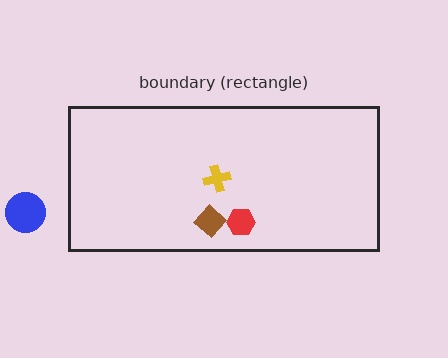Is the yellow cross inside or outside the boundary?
Inside.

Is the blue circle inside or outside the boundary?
Outside.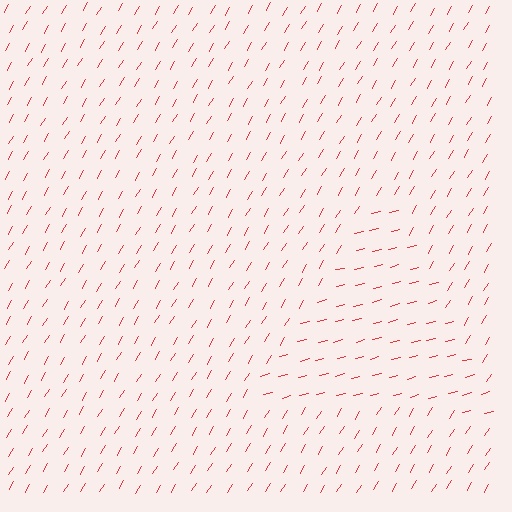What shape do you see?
I see a triangle.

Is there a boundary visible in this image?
Yes, there is a texture boundary formed by a change in line orientation.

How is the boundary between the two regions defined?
The boundary is defined purely by a change in line orientation (approximately 45 degrees difference). All lines are the same color and thickness.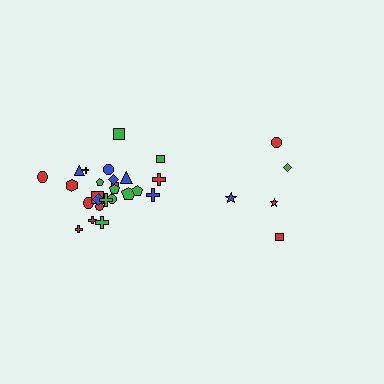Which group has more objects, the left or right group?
The left group.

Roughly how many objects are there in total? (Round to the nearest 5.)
Roughly 30 objects in total.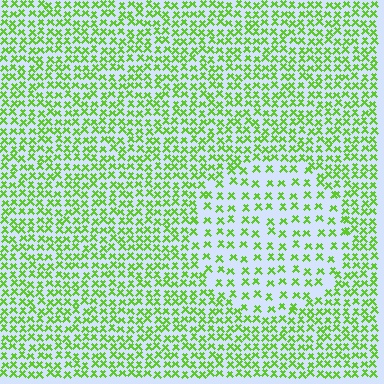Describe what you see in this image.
The image contains small lime elements arranged at two different densities. A circle-shaped region is visible where the elements are less densely packed than the surrounding area.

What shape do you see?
I see a circle.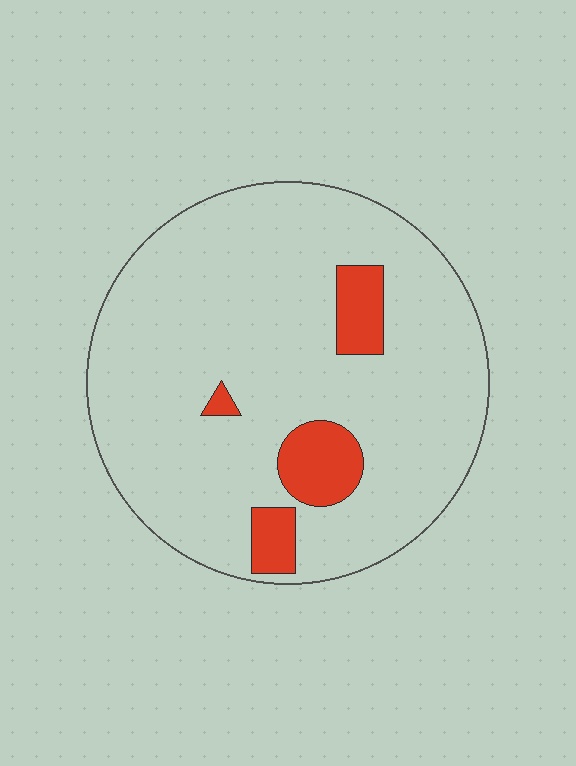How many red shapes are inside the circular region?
4.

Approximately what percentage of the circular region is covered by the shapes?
Approximately 10%.